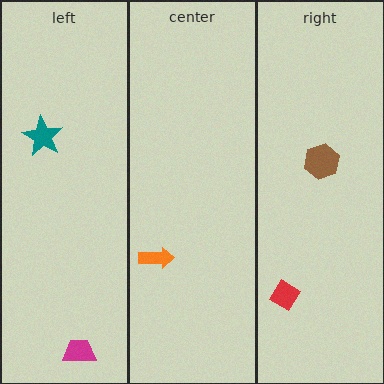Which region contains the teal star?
The left region.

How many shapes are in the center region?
1.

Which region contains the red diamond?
The right region.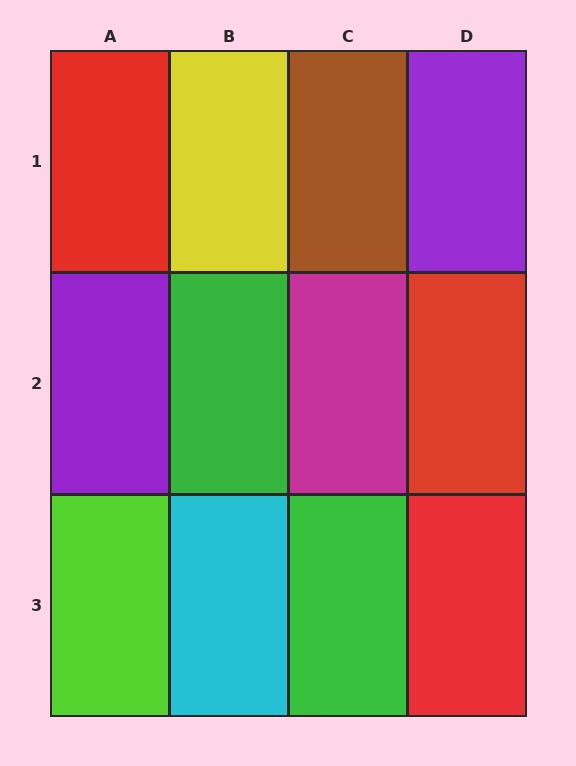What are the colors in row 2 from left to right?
Purple, green, magenta, red.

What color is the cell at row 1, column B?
Yellow.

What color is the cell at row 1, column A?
Red.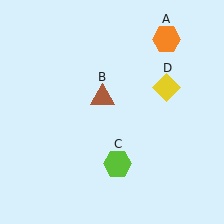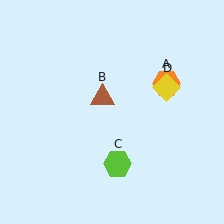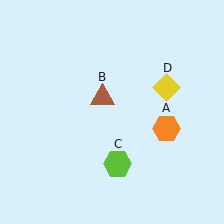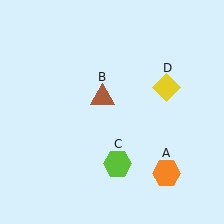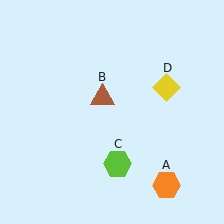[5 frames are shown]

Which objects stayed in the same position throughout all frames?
Brown triangle (object B) and lime hexagon (object C) and yellow diamond (object D) remained stationary.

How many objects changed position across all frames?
1 object changed position: orange hexagon (object A).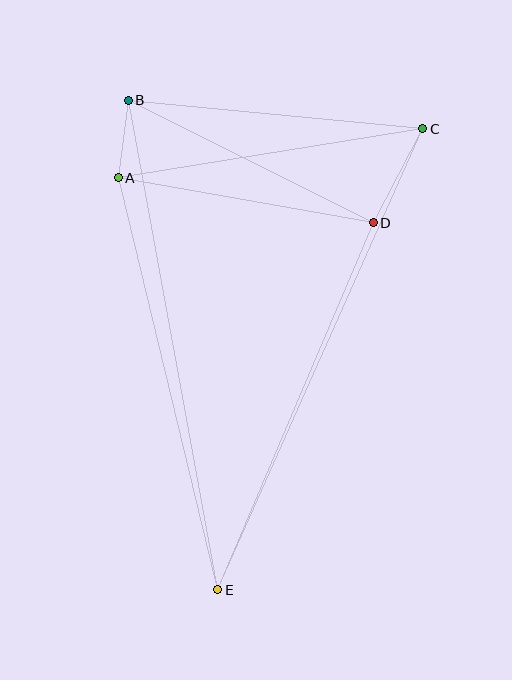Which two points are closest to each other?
Points A and B are closest to each other.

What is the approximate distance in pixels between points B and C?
The distance between B and C is approximately 296 pixels.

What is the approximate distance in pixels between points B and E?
The distance between B and E is approximately 498 pixels.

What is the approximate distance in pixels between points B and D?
The distance between B and D is approximately 274 pixels.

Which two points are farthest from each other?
Points C and E are farthest from each other.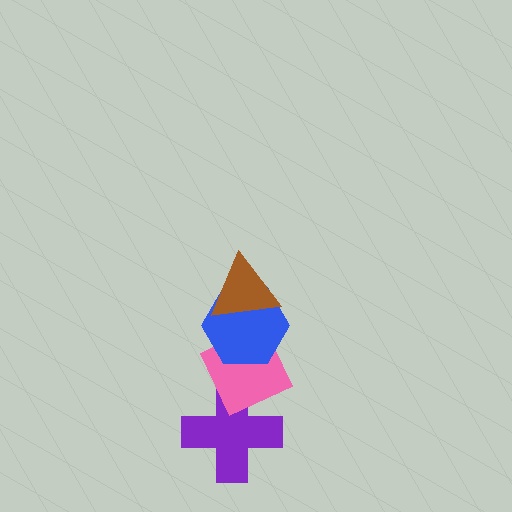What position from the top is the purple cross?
The purple cross is 4th from the top.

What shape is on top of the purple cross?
The pink diamond is on top of the purple cross.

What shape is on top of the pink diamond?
The blue hexagon is on top of the pink diamond.